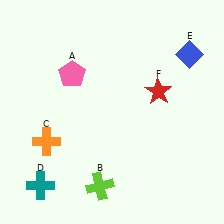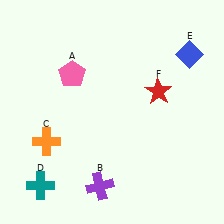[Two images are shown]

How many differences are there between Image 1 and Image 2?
There is 1 difference between the two images.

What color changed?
The cross (B) changed from lime in Image 1 to purple in Image 2.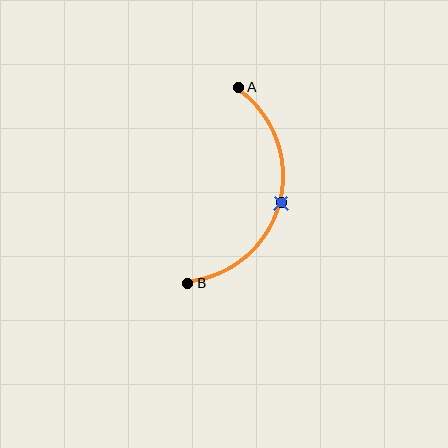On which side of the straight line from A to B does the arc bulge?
The arc bulges to the right of the straight line connecting A and B.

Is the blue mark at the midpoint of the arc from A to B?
Yes. The blue mark lies on the arc at equal arc-length from both A and B — it is the arc midpoint.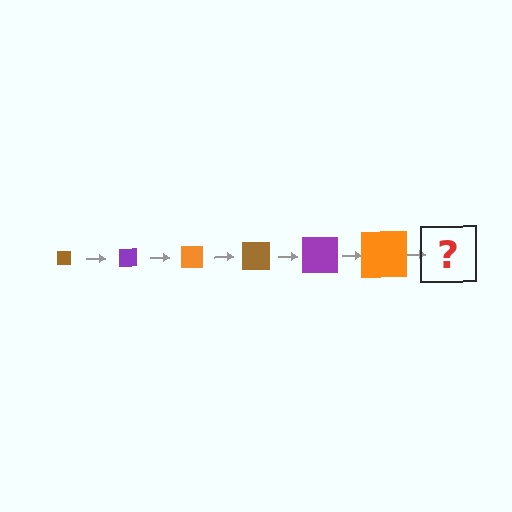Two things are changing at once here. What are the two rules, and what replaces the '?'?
The two rules are that the square grows larger each step and the color cycles through brown, purple, and orange. The '?' should be a brown square, larger than the previous one.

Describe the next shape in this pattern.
It should be a brown square, larger than the previous one.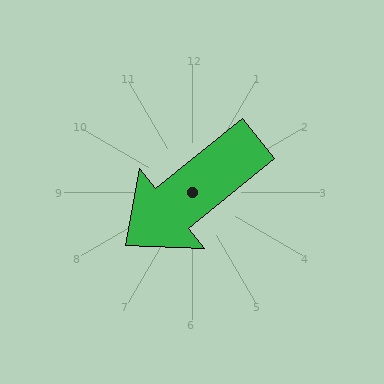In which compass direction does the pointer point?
Southwest.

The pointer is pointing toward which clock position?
Roughly 8 o'clock.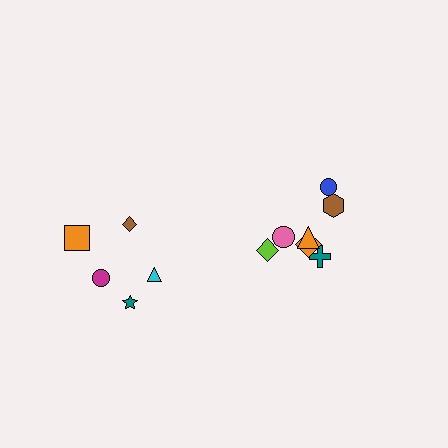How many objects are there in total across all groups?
There are 12 objects.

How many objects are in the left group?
There are 5 objects.